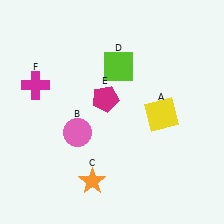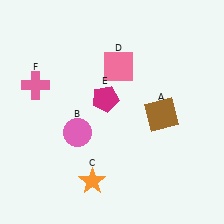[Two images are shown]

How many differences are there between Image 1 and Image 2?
There are 3 differences between the two images.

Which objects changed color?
A changed from yellow to brown. D changed from lime to pink. F changed from magenta to pink.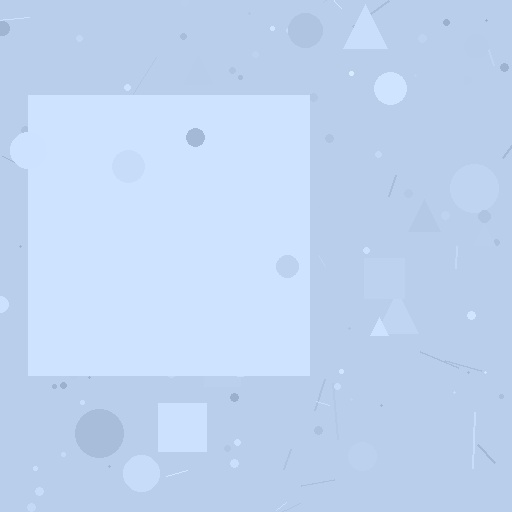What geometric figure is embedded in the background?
A square is embedded in the background.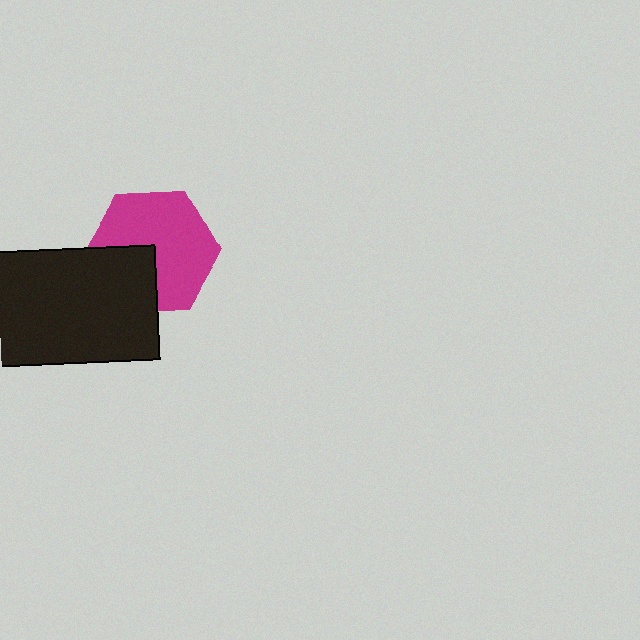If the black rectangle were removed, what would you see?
You would see the complete magenta hexagon.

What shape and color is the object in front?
The object in front is a black rectangle.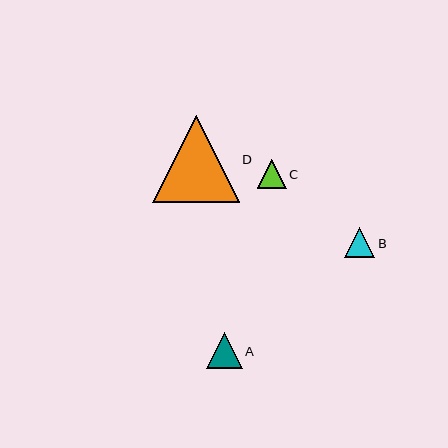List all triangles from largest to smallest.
From largest to smallest: D, A, B, C.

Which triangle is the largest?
Triangle D is the largest with a size of approximately 87 pixels.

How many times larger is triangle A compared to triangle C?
Triangle A is approximately 1.2 times the size of triangle C.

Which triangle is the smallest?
Triangle C is the smallest with a size of approximately 29 pixels.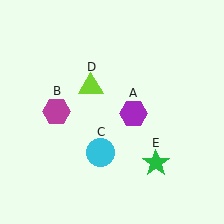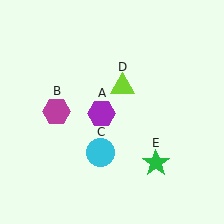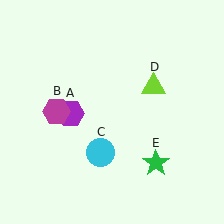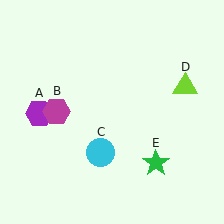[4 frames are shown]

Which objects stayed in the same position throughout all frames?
Magenta hexagon (object B) and cyan circle (object C) and green star (object E) remained stationary.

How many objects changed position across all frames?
2 objects changed position: purple hexagon (object A), lime triangle (object D).